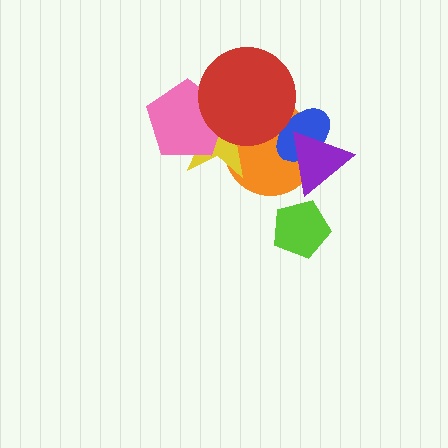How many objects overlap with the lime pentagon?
0 objects overlap with the lime pentagon.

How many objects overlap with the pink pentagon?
2 objects overlap with the pink pentagon.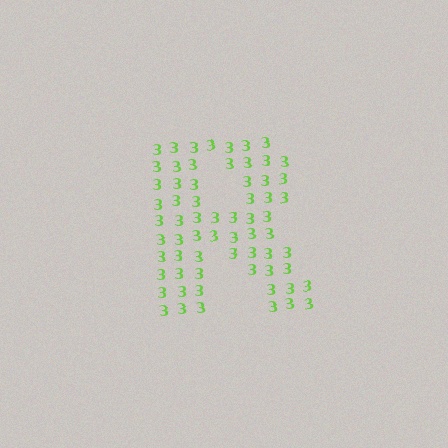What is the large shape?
The large shape is the letter R.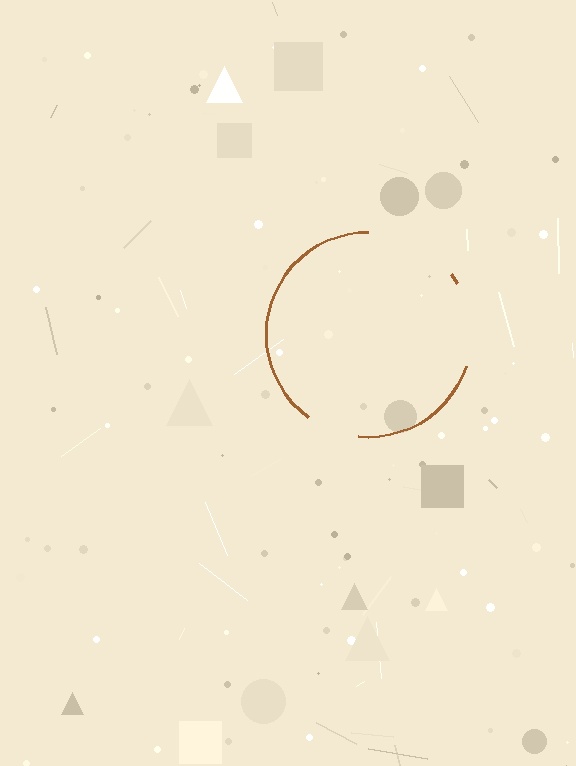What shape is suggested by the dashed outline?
The dashed outline suggests a circle.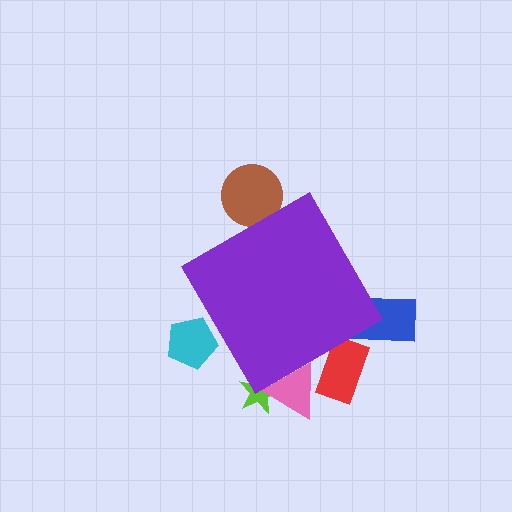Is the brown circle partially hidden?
Yes, the brown circle is partially hidden behind the purple diamond.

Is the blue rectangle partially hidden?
Yes, the blue rectangle is partially hidden behind the purple diamond.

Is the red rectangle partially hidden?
Yes, the red rectangle is partially hidden behind the purple diamond.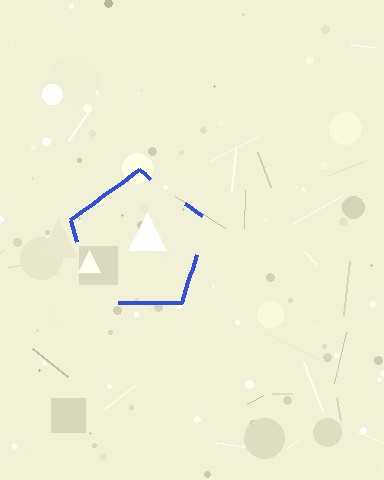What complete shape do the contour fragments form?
The contour fragments form a pentagon.